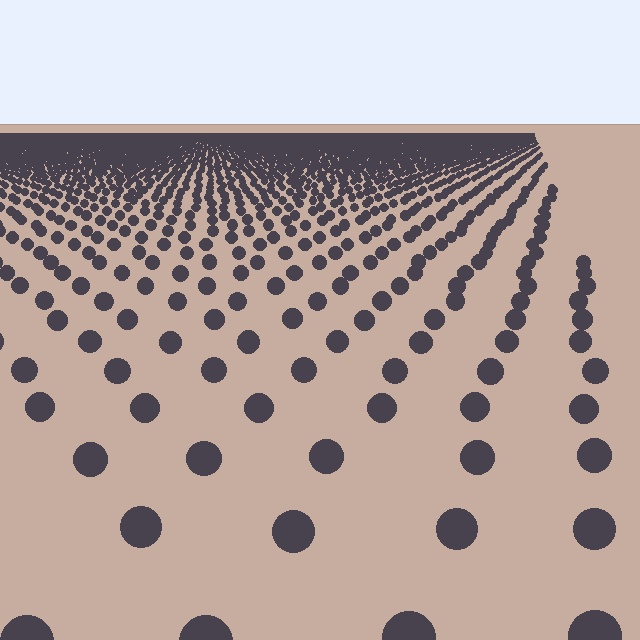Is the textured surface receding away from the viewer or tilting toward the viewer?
The surface is receding away from the viewer. Texture elements get smaller and denser toward the top.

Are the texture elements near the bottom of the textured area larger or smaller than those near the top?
Larger. Near the bottom, elements are closer to the viewer and appear at a bigger on-screen size.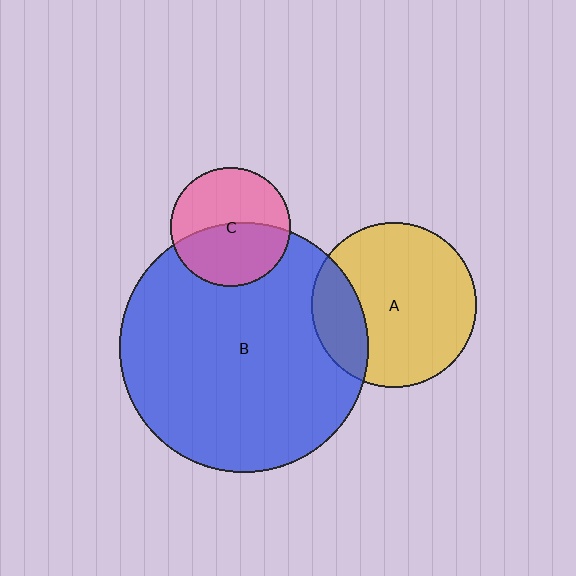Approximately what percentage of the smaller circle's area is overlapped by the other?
Approximately 50%.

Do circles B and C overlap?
Yes.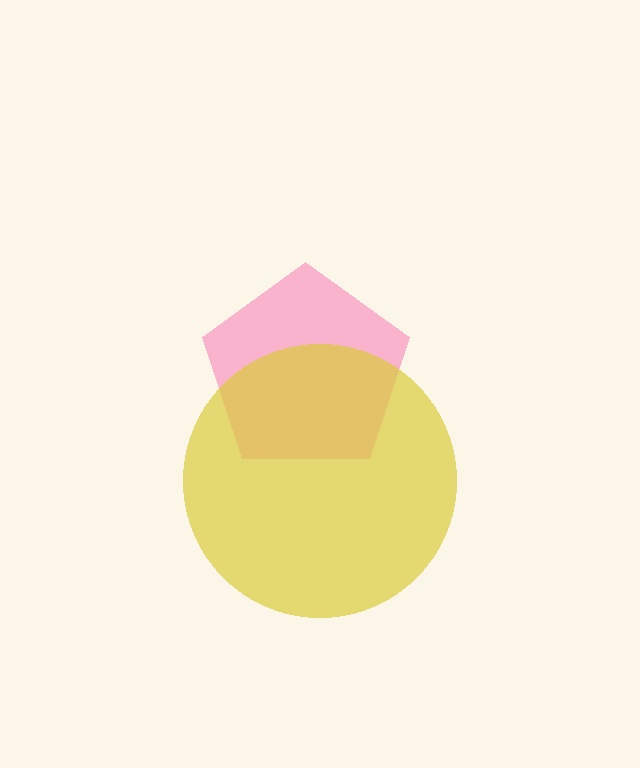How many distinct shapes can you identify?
There are 2 distinct shapes: a pink pentagon, a yellow circle.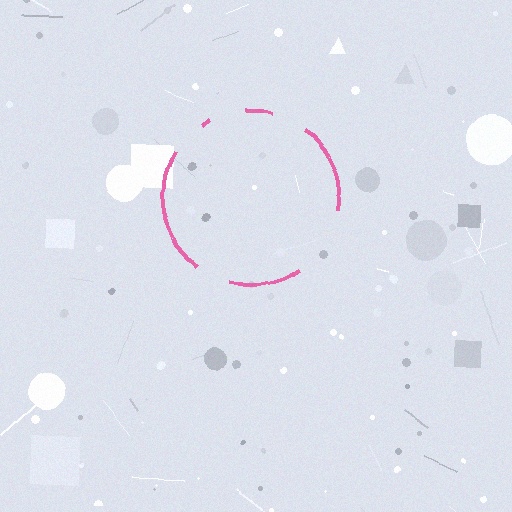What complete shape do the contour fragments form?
The contour fragments form a circle.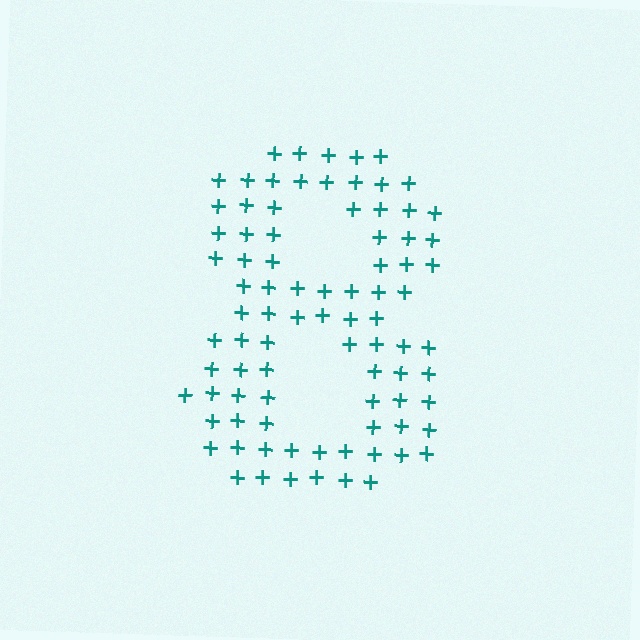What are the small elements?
The small elements are plus signs.